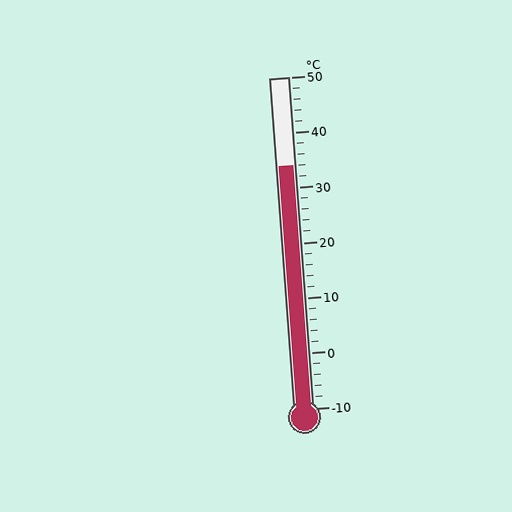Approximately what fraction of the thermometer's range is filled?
The thermometer is filled to approximately 75% of its range.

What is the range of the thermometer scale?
The thermometer scale ranges from -10°C to 50°C.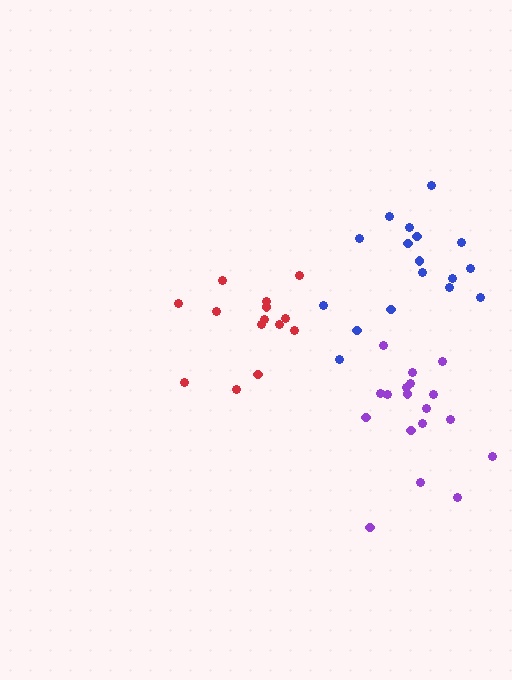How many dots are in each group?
Group 1: 14 dots, Group 2: 18 dots, Group 3: 17 dots (49 total).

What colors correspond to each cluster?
The clusters are colored: red, purple, blue.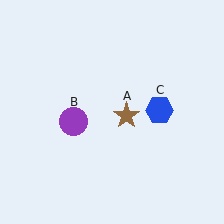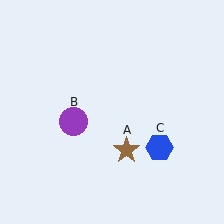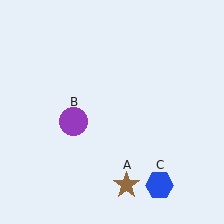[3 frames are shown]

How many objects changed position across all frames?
2 objects changed position: brown star (object A), blue hexagon (object C).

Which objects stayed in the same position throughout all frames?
Purple circle (object B) remained stationary.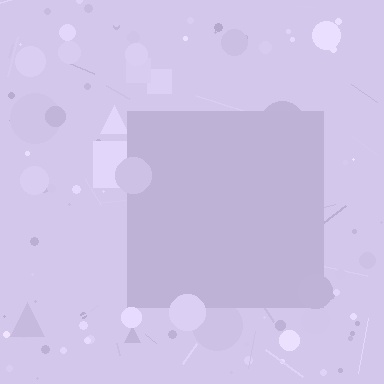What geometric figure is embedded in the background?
A square is embedded in the background.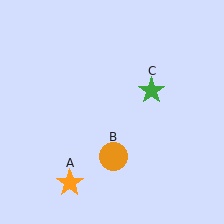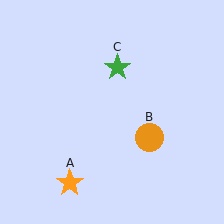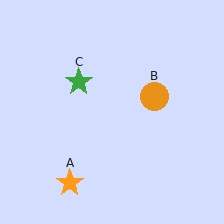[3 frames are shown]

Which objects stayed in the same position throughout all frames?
Orange star (object A) remained stationary.